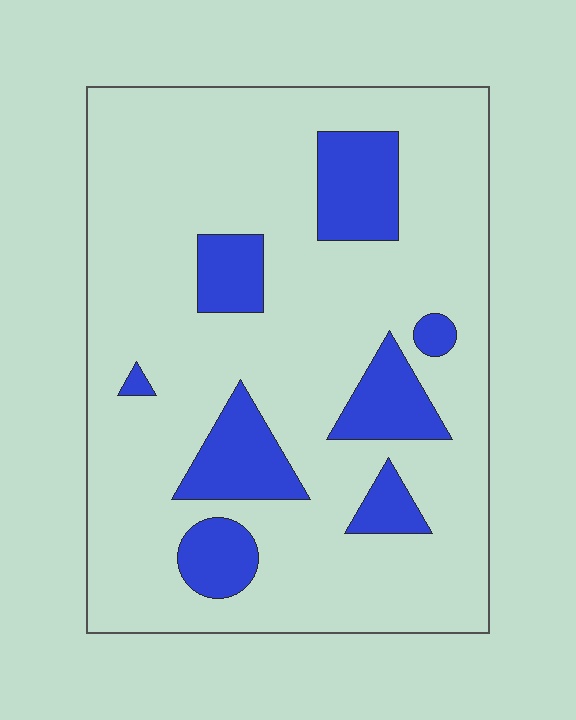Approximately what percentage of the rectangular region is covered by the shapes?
Approximately 20%.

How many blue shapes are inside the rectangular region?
8.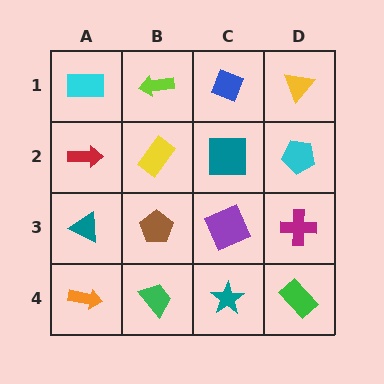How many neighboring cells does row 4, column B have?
3.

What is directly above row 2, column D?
A yellow triangle.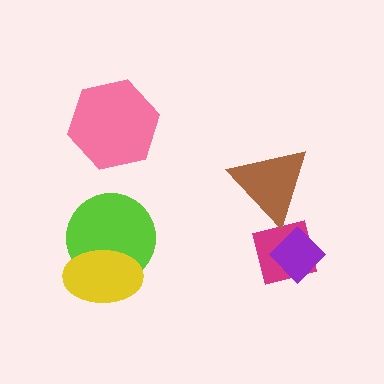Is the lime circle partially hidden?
Yes, it is partially covered by another shape.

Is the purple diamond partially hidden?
No, no other shape covers it.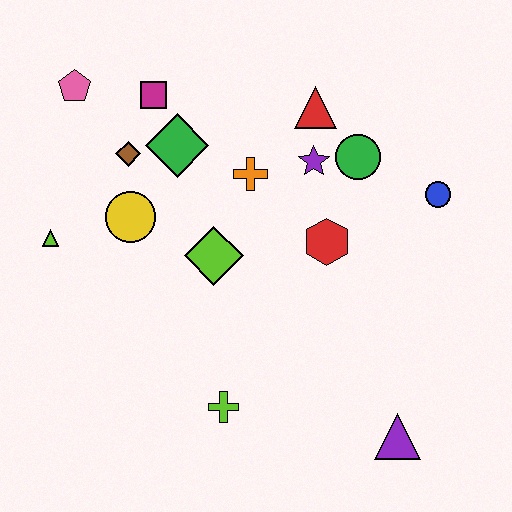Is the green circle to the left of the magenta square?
No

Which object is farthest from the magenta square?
The purple triangle is farthest from the magenta square.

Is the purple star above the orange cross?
Yes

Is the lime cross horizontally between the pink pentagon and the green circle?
Yes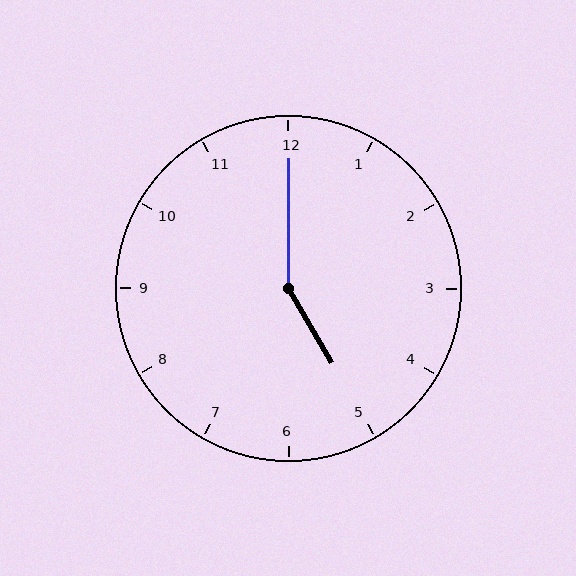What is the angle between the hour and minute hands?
Approximately 150 degrees.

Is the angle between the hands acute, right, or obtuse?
It is obtuse.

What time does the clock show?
5:00.